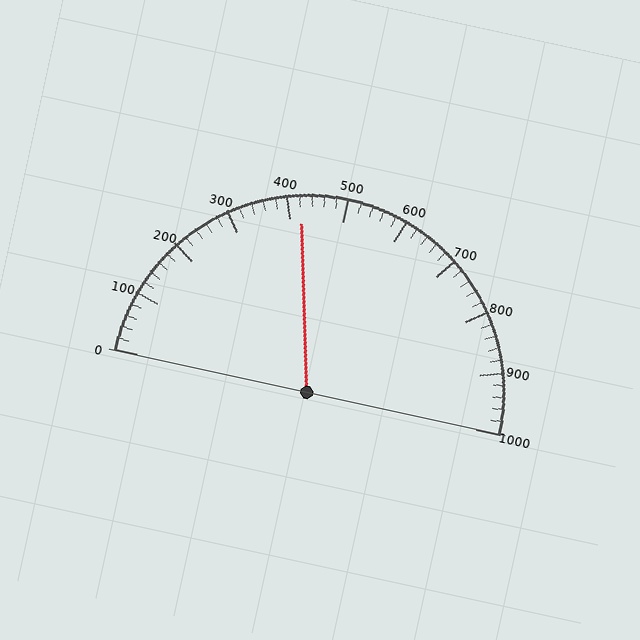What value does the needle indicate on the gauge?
The needle indicates approximately 420.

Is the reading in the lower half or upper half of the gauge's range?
The reading is in the lower half of the range (0 to 1000).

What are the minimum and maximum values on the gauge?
The gauge ranges from 0 to 1000.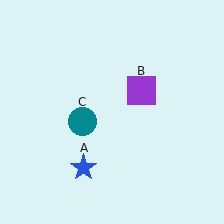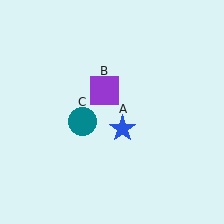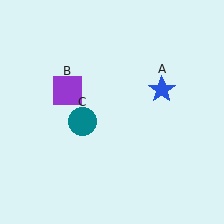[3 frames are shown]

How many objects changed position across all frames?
2 objects changed position: blue star (object A), purple square (object B).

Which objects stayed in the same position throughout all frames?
Teal circle (object C) remained stationary.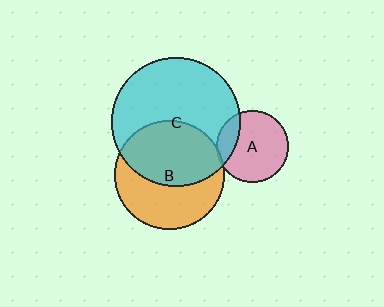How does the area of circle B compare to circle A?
Approximately 2.3 times.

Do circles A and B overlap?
Yes.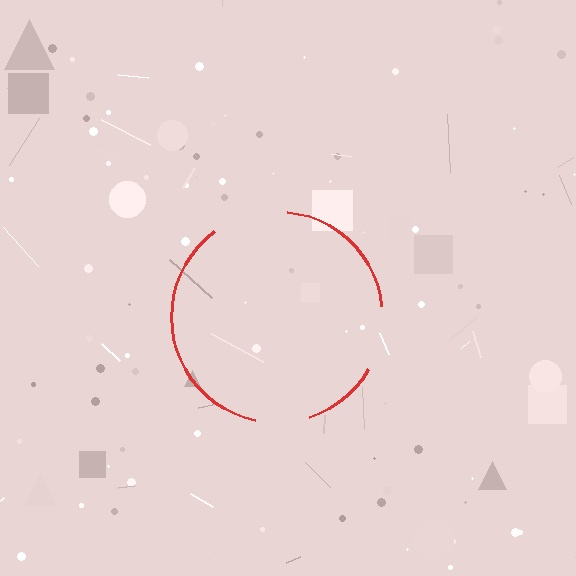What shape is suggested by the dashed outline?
The dashed outline suggests a circle.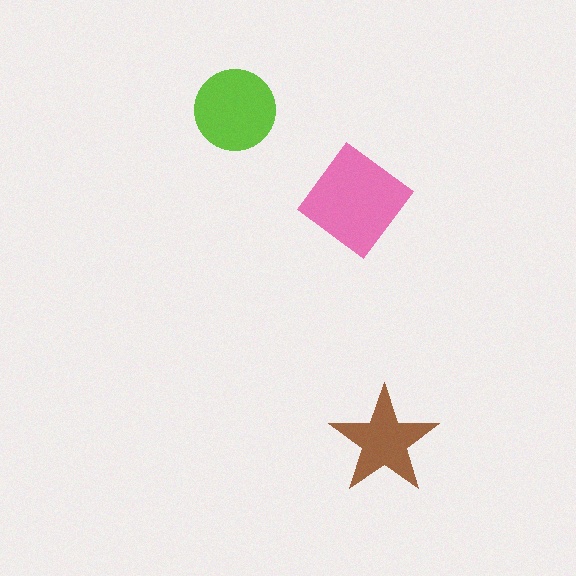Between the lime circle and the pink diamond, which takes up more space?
The pink diamond.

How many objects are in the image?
There are 3 objects in the image.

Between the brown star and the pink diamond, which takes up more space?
The pink diamond.